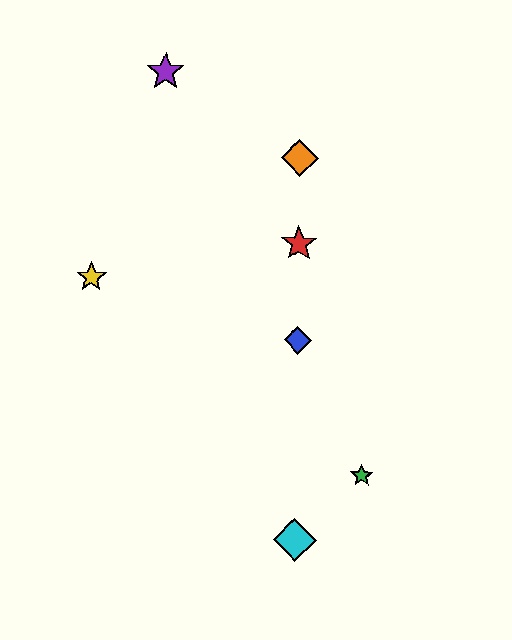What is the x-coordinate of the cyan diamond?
The cyan diamond is at x≈295.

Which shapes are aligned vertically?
The red star, the blue diamond, the orange diamond, the cyan diamond are aligned vertically.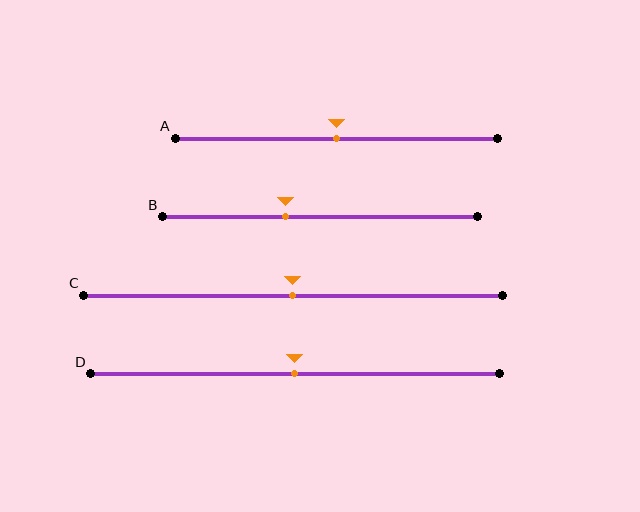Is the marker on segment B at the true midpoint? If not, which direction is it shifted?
No, the marker on segment B is shifted to the left by about 11% of the segment length.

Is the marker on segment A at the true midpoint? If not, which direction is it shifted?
Yes, the marker on segment A is at the true midpoint.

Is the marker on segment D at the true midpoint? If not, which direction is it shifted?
Yes, the marker on segment D is at the true midpoint.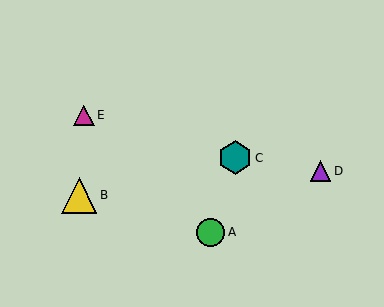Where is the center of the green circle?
The center of the green circle is at (211, 232).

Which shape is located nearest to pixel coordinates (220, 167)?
The teal hexagon (labeled C) at (235, 158) is nearest to that location.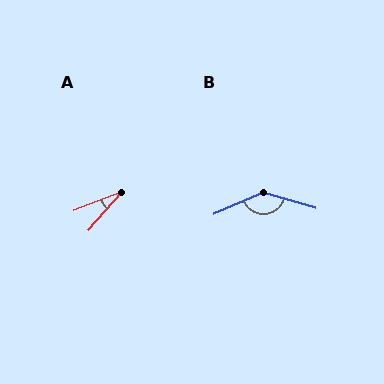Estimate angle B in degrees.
Approximately 140 degrees.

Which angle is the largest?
B, at approximately 140 degrees.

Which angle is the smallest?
A, at approximately 27 degrees.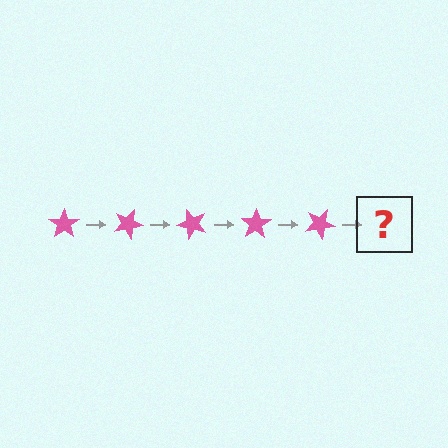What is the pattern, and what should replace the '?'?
The pattern is that the star rotates 25 degrees each step. The '?' should be a pink star rotated 125 degrees.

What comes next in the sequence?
The next element should be a pink star rotated 125 degrees.